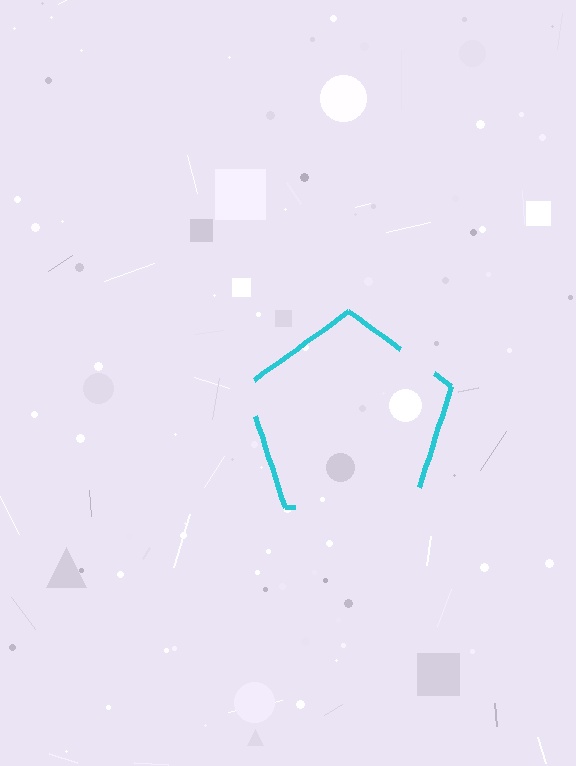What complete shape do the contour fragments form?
The contour fragments form a pentagon.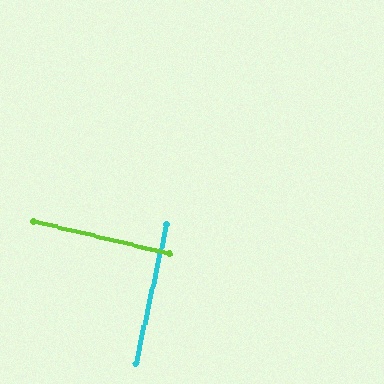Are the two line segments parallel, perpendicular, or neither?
Perpendicular — they meet at approximately 89°.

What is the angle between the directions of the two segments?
Approximately 89 degrees.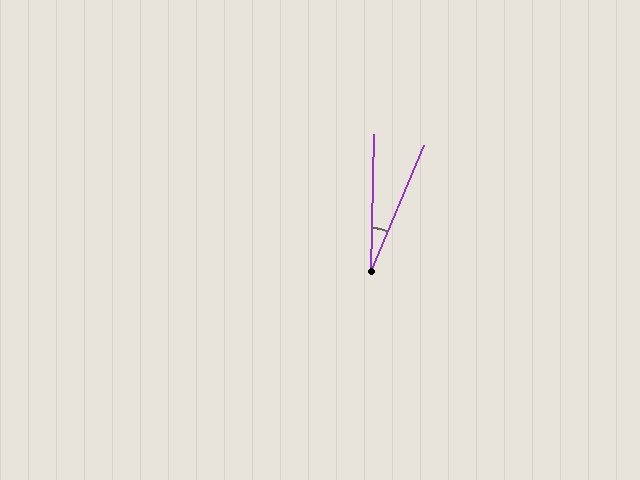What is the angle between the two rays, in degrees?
Approximately 22 degrees.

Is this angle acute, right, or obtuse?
It is acute.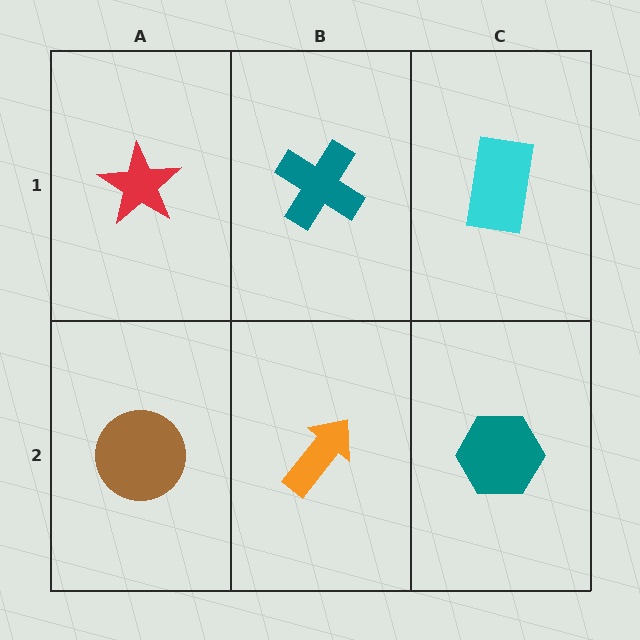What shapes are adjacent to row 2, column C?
A cyan rectangle (row 1, column C), an orange arrow (row 2, column B).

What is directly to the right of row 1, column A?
A teal cross.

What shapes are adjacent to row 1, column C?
A teal hexagon (row 2, column C), a teal cross (row 1, column B).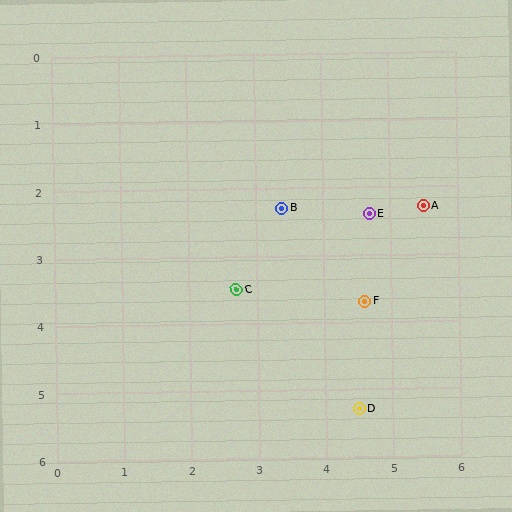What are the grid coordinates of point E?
Point E is at approximately (4.7, 2.4).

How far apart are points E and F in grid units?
Points E and F are about 1.3 grid units apart.